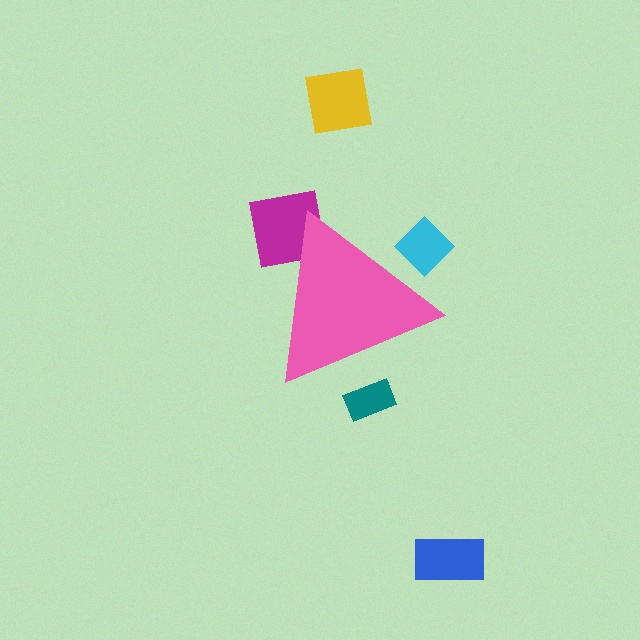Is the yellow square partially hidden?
No, the yellow square is fully visible.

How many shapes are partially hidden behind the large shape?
3 shapes are partially hidden.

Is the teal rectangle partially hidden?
Yes, the teal rectangle is partially hidden behind the pink triangle.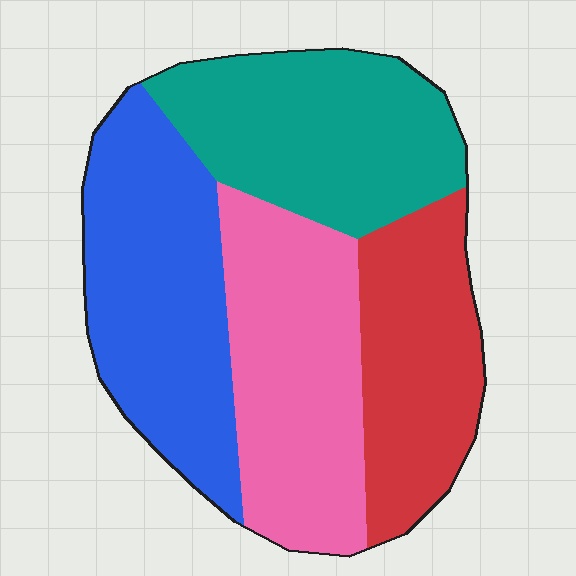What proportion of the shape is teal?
Teal covers 25% of the shape.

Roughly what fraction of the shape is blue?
Blue takes up about one quarter (1/4) of the shape.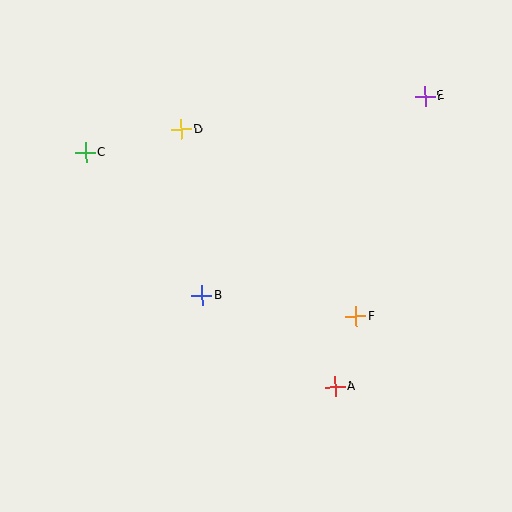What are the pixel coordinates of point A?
Point A is at (335, 387).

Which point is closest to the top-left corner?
Point C is closest to the top-left corner.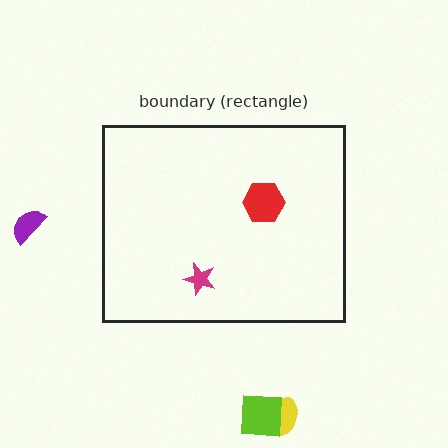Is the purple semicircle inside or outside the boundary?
Outside.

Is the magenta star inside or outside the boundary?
Inside.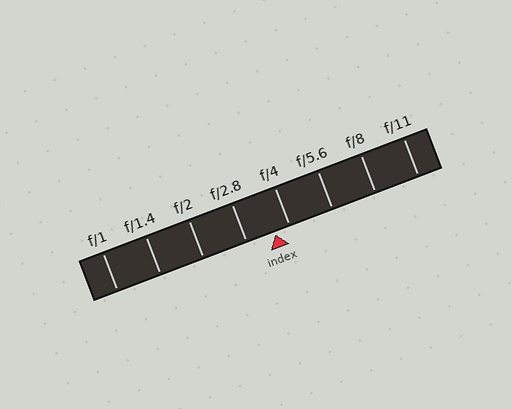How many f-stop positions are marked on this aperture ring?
There are 8 f-stop positions marked.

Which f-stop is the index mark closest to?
The index mark is closest to f/4.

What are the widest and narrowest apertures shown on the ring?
The widest aperture shown is f/1 and the narrowest is f/11.